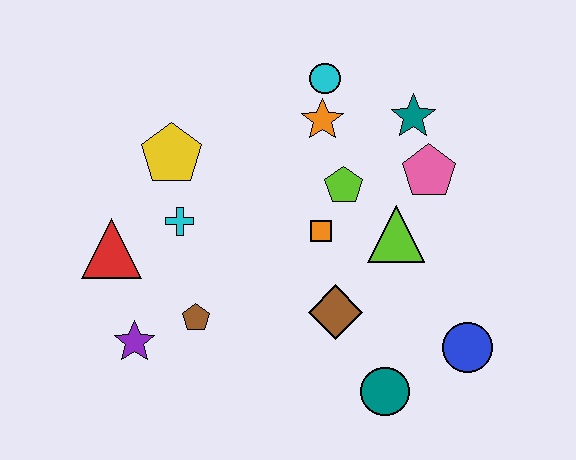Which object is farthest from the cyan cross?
The blue circle is farthest from the cyan cross.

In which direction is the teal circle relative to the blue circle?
The teal circle is to the left of the blue circle.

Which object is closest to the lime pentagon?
The orange square is closest to the lime pentagon.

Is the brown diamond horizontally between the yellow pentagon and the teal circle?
Yes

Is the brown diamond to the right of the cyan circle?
Yes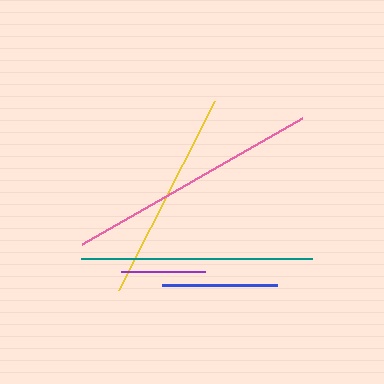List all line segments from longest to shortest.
From longest to shortest: pink, teal, yellow, blue, purple.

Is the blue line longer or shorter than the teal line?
The teal line is longer than the blue line.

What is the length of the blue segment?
The blue segment is approximately 116 pixels long.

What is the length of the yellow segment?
The yellow segment is approximately 212 pixels long.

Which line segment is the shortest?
The purple line is the shortest at approximately 84 pixels.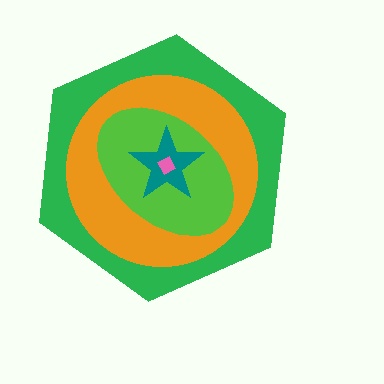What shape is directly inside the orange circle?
The lime ellipse.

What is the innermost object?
The pink diamond.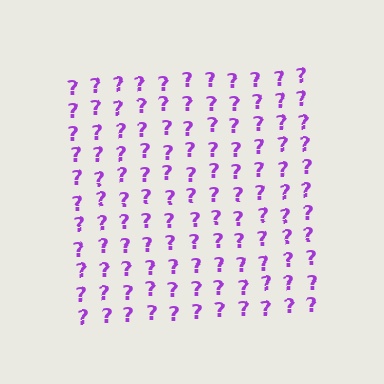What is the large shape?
The large shape is a square.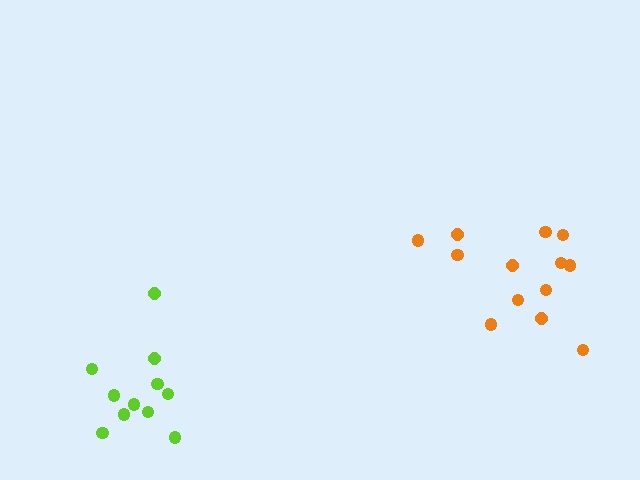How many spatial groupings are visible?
There are 2 spatial groupings.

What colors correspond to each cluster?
The clusters are colored: lime, orange.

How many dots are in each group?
Group 1: 11 dots, Group 2: 13 dots (24 total).